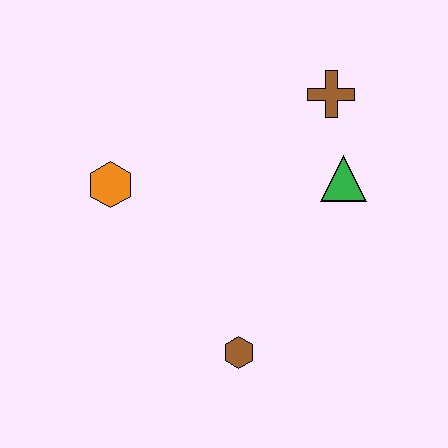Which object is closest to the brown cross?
The green triangle is closest to the brown cross.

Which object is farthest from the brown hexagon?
The brown cross is farthest from the brown hexagon.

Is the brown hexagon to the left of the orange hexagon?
No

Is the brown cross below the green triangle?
No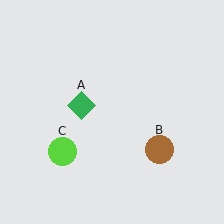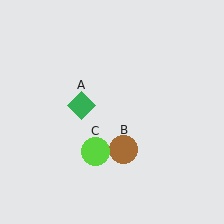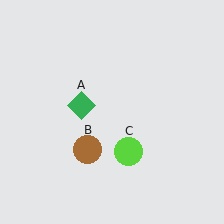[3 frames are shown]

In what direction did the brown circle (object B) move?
The brown circle (object B) moved left.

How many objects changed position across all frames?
2 objects changed position: brown circle (object B), lime circle (object C).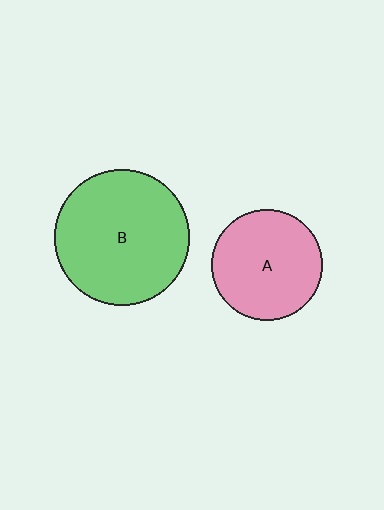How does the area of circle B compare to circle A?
Approximately 1.5 times.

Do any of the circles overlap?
No, none of the circles overlap.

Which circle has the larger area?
Circle B (green).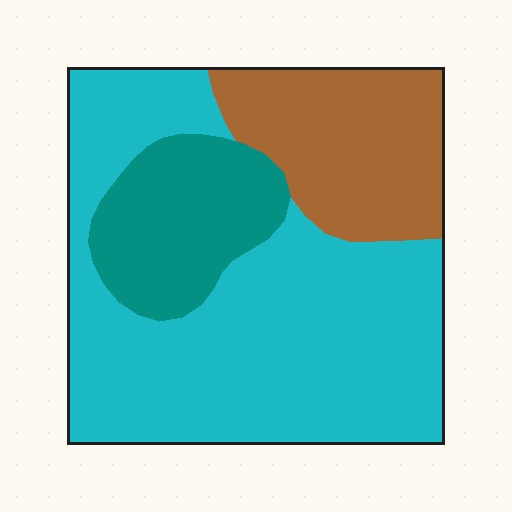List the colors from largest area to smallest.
From largest to smallest: cyan, brown, teal.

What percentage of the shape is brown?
Brown takes up about one fifth (1/5) of the shape.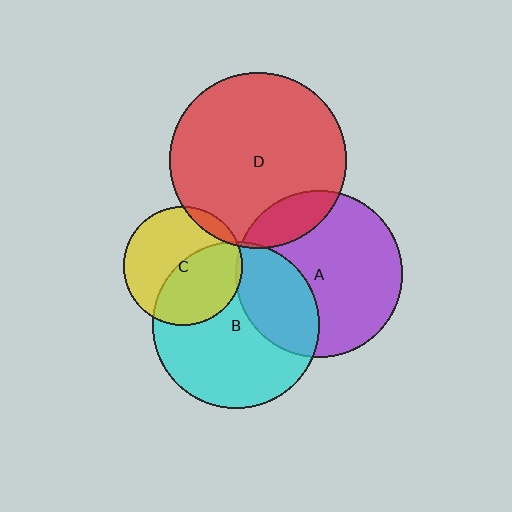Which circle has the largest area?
Circle D (red).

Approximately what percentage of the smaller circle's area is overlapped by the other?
Approximately 30%.